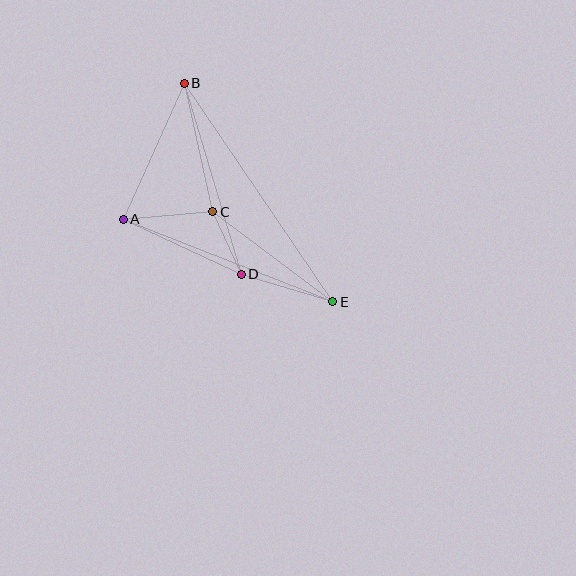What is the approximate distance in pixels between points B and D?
The distance between B and D is approximately 200 pixels.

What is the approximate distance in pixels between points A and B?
The distance between A and B is approximately 149 pixels.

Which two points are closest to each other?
Points C and D are closest to each other.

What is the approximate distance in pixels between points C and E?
The distance between C and E is approximately 150 pixels.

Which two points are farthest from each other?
Points B and E are farthest from each other.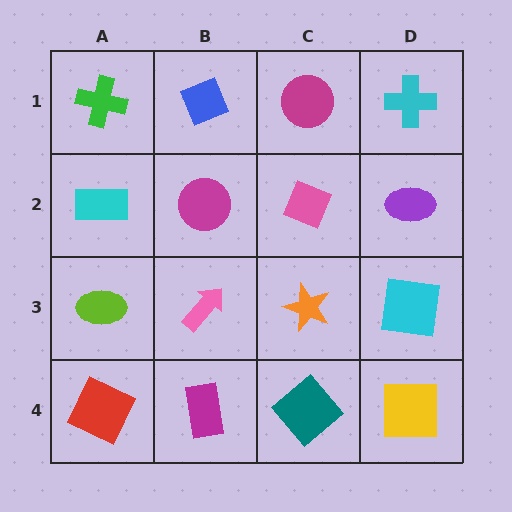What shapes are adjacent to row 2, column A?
A green cross (row 1, column A), a lime ellipse (row 3, column A), a magenta circle (row 2, column B).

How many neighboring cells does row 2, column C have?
4.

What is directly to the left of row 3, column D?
An orange star.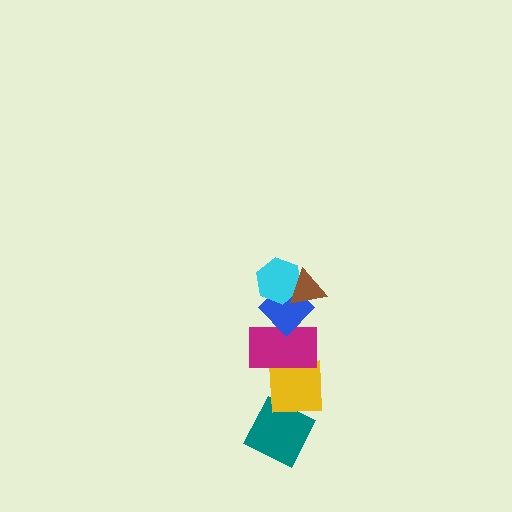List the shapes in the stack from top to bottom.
From top to bottom: the brown triangle, the cyan hexagon, the blue diamond, the magenta rectangle, the yellow square, the teal diamond.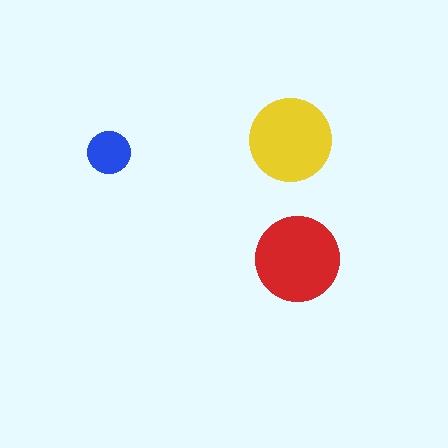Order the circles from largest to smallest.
the red one, the yellow one, the blue one.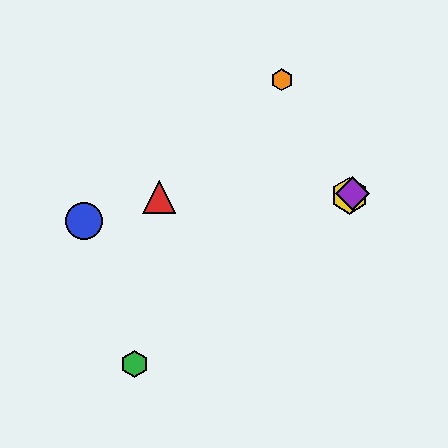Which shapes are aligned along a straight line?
The green hexagon, the yellow hexagon, the purple diamond are aligned along a straight line.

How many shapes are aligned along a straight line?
3 shapes (the green hexagon, the yellow hexagon, the purple diamond) are aligned along a straight line.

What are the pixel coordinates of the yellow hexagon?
The yellow hexagon is at (350, 196).